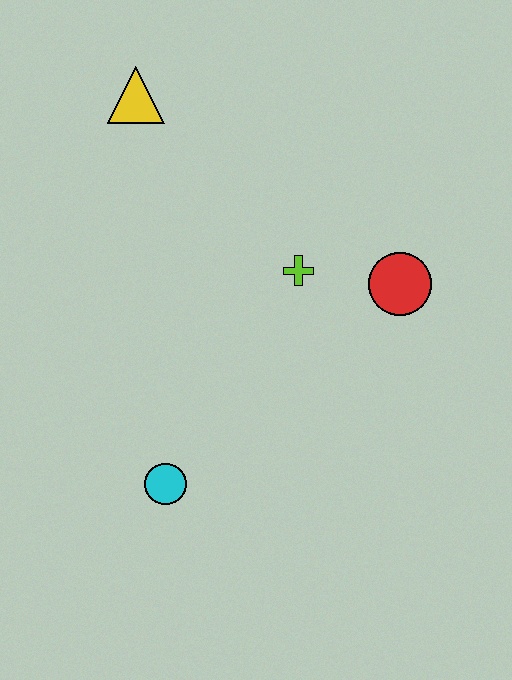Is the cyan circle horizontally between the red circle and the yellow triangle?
Yes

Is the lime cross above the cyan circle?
Yes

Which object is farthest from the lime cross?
The cyan circle is farthest from the lime cross.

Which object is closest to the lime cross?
The red circle is closest to the lime cross.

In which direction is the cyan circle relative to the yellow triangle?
The cyan circle is below the yellow triangle.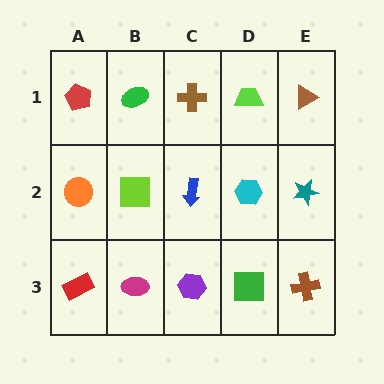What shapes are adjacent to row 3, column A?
An orange circle (row 2, column A), a magenta ellipse (row 3, column B).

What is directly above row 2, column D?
A lime trapezoid.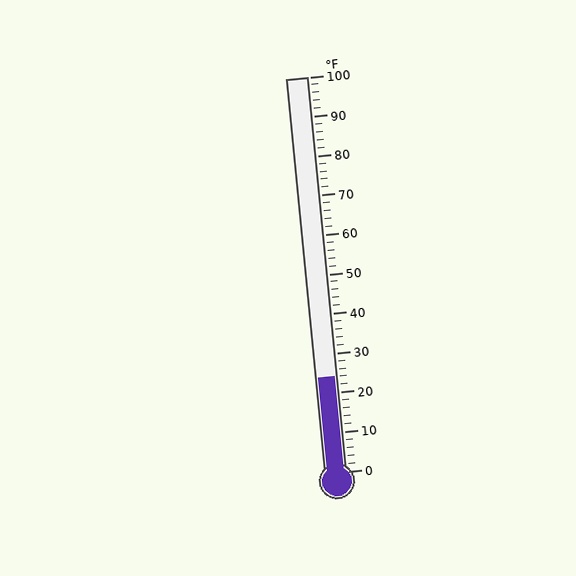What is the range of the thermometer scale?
The thermometer scale ranges from 0°F to 100°F.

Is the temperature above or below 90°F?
The temperature is below 90°F.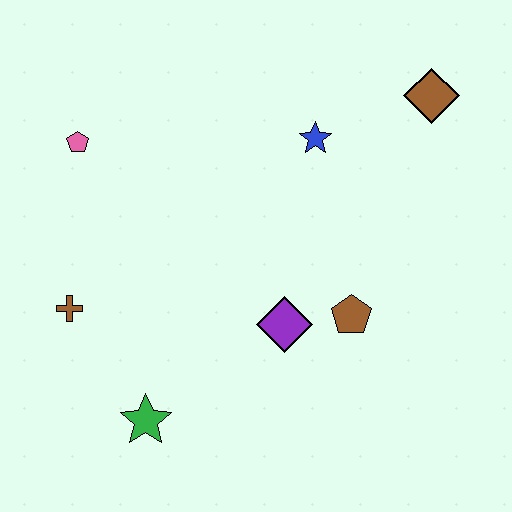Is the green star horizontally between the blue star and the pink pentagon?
Yes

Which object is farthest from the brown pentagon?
The pink pentagon is farthest from the brown pentagon.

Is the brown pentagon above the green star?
Yes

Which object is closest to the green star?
The brown cross is closest to the green star.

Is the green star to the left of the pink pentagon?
No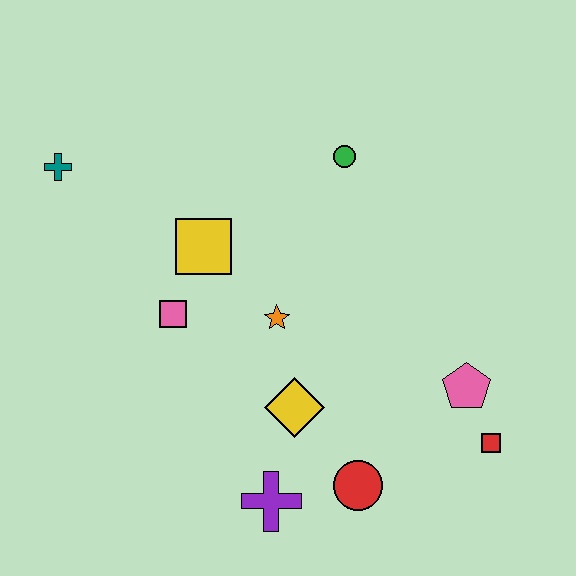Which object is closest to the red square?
The pink pentagon is closest to the red square.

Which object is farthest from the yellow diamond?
The teal cross is farthest from the yellow diamond.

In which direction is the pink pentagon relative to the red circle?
The pink pentagon is to the right of the red circle.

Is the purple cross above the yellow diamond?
No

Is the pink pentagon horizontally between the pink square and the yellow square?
No